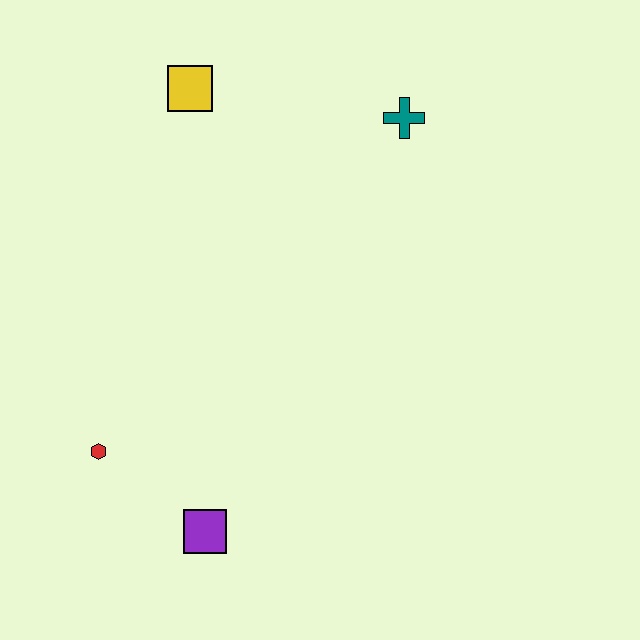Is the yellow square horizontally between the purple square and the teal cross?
No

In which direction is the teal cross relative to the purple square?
The teal cross is above the purple square.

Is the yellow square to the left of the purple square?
Yes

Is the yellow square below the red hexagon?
No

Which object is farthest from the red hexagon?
The teal cross is farthest from the red hexagon.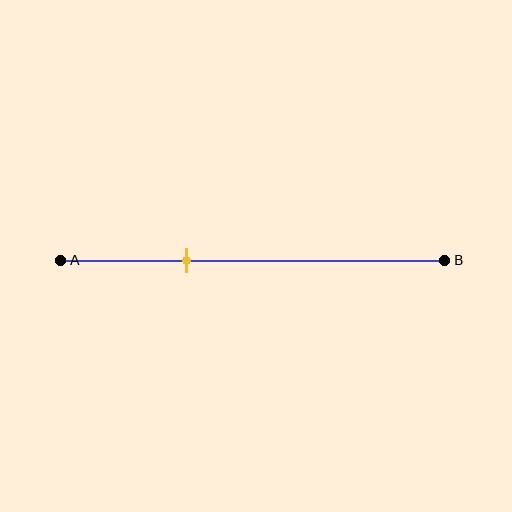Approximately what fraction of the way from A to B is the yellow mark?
The yellow mark is approximately 35% of the way from A to B.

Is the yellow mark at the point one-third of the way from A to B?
Yes, the mark is approximately at the one-third point.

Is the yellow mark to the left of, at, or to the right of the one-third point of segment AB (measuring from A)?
The yellow mark is approximately at the one-third point of segment AB.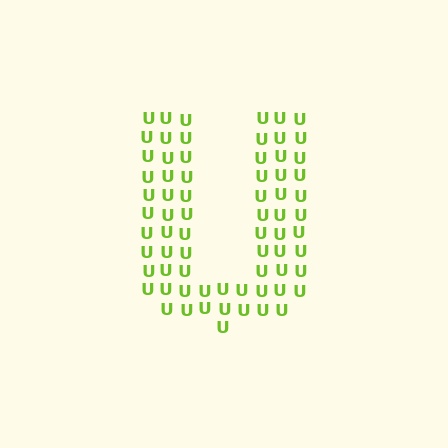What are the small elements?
The small elements are letter U's.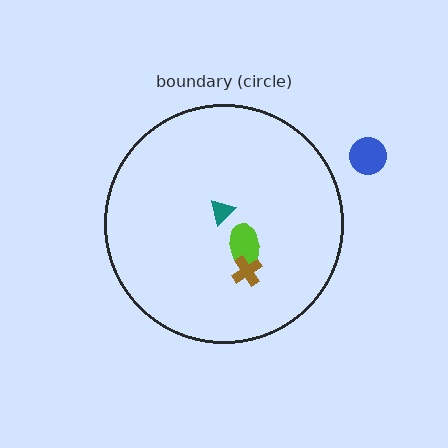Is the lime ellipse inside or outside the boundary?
Inside.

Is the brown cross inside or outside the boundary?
Inside.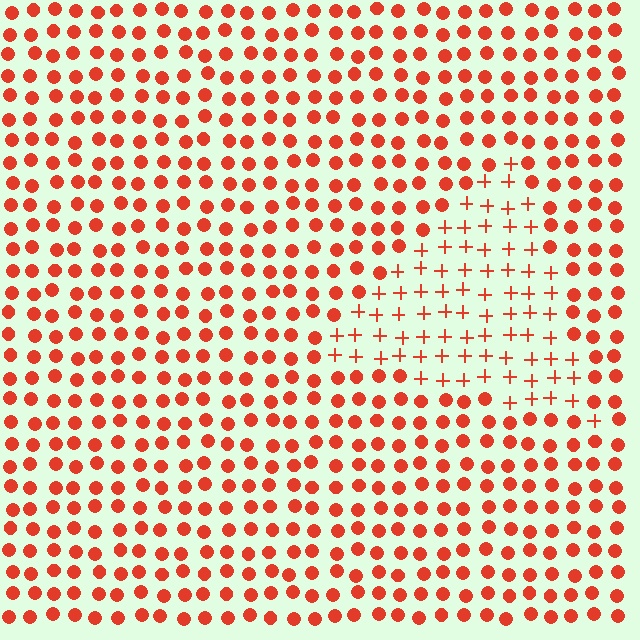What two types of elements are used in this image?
The image uses plus signs inside the triangle region and circles outside it.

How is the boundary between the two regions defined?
The boundary is defined by a change in element shape: plus signs inside vs. circles outside. All elements share the same color and spacing.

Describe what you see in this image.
The image is filled with small red elements arranged in a uniform grid. A triangle-shaped region contains plus signs, while the surrounding area contains circles. The boundary is defined purely by the change in element shape.